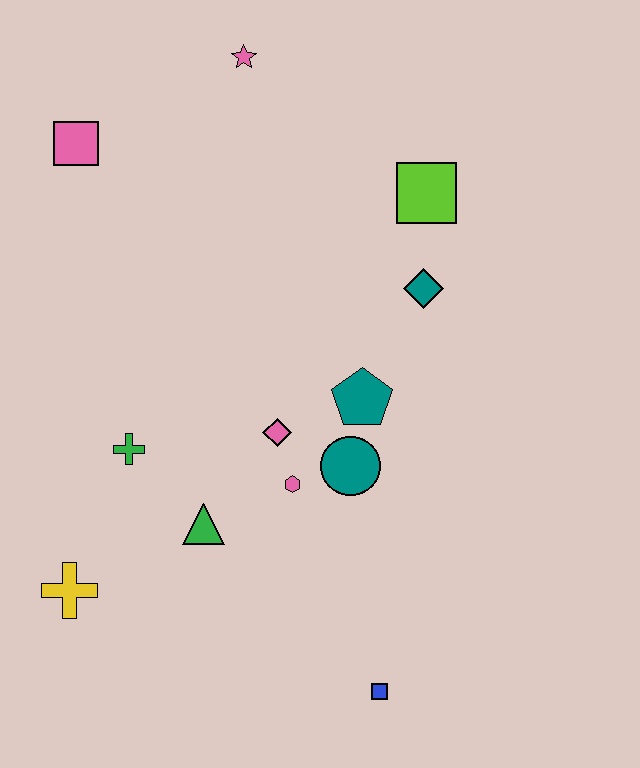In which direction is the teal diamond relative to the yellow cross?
The teal diamond is to the right of the yellow cross.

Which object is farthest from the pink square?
The blue square is farthest from the pink square.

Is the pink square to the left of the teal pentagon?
Yes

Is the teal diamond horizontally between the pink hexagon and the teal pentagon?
No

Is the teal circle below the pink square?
Yes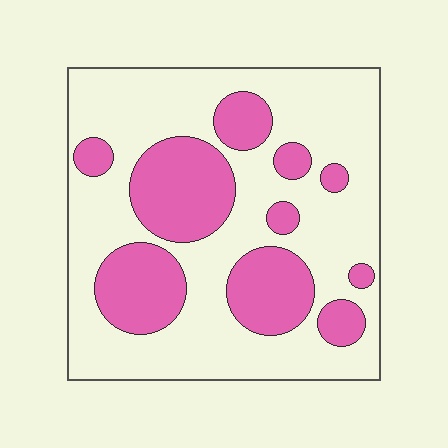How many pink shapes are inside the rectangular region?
10.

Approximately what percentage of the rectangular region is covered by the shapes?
Approximately 30%.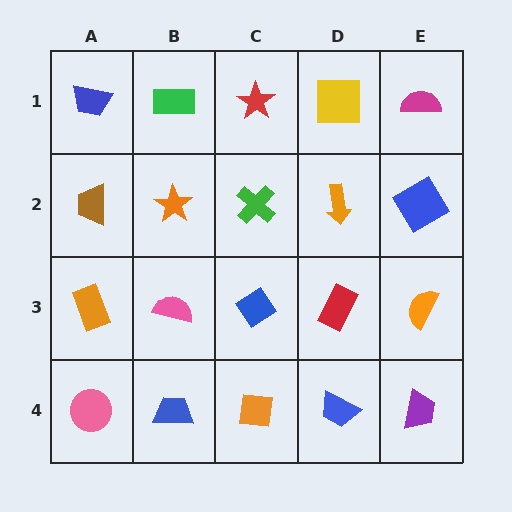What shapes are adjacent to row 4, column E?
An orange semicircle (row 3, column E), a blue trapezoid (row 4, column D).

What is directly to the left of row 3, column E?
A red rectangle.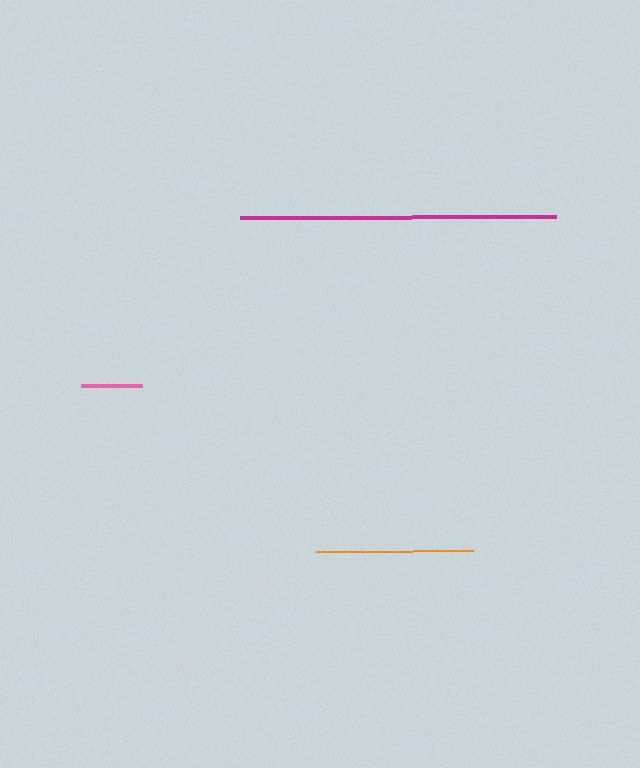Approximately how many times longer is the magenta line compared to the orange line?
The magenta line is approximately 2.0 times the length of the orange line.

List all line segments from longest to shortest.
From longest to shortest: magenta, orange, pink.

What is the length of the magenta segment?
The magenta segment is approximately 316 pixels long.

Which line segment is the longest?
The magenta line is the longest at approximately 316 pixels.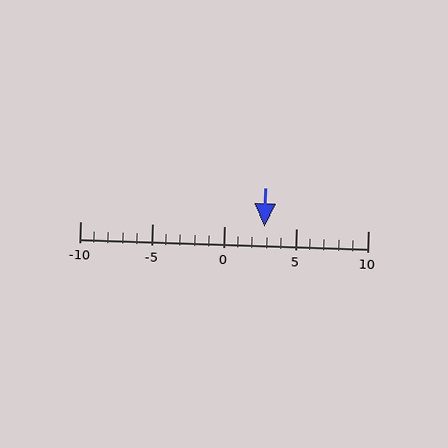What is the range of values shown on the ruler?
The ruler shows values from -10 to 10.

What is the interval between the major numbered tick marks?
The major tick marks are spaced 5 units apart.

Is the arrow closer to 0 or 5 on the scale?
The arrow is closer to 5.